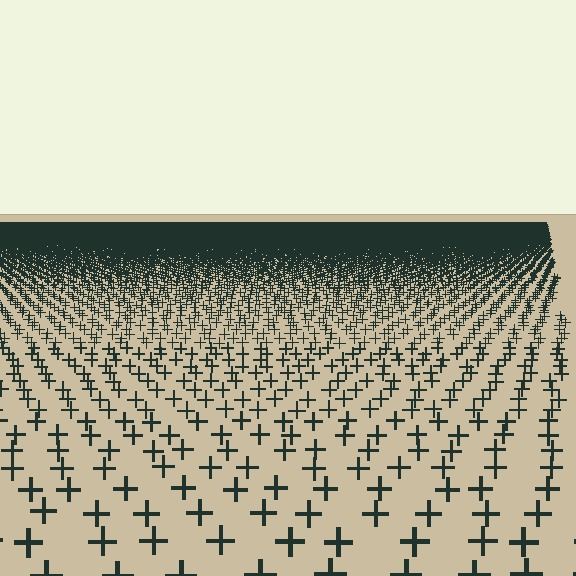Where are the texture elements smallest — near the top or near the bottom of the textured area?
Near the top.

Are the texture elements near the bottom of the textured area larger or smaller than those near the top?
Larger. Near the bottom, elements are closer to the viewer and appear at a bigger on-screen size.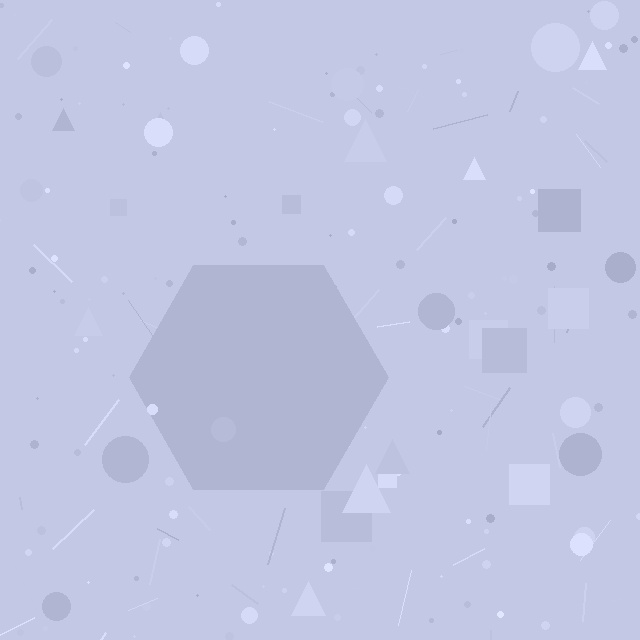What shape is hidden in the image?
A hexagon is hidden in the image.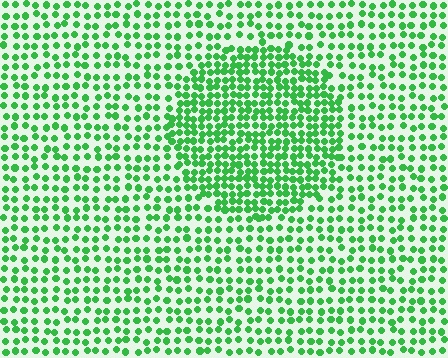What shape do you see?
I see a circle.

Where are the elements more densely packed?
The elements are more densely packed inside the circle boundary.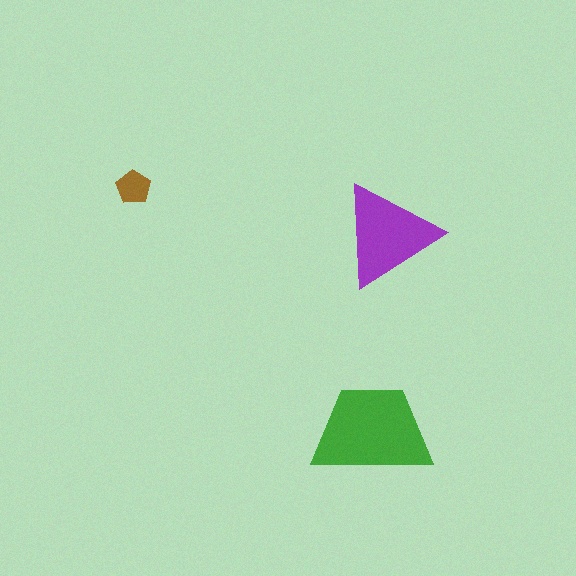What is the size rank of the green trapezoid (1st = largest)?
1st.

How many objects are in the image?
There are 3 objects in the image.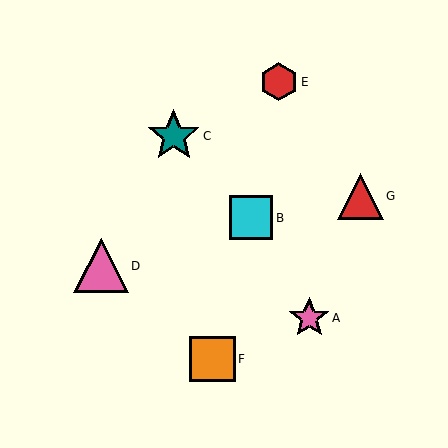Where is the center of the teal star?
The center of the teal star is at (174, 136).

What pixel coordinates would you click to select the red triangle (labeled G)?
Click at (360, 196) to select the red triangle G.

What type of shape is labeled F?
Shape F is an orange square.